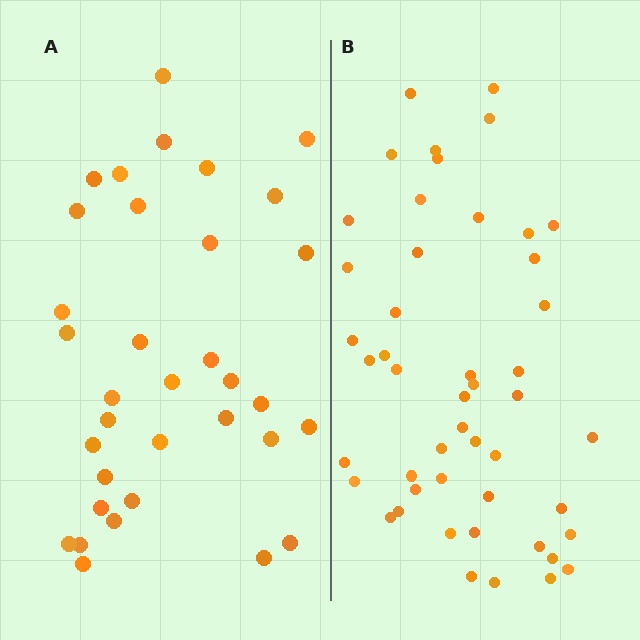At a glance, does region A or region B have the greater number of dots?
Region B (the right region) has more dots.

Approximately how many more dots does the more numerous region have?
Region B has approximately 15 more dots than region A.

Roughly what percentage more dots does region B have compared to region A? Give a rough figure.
About 40% more.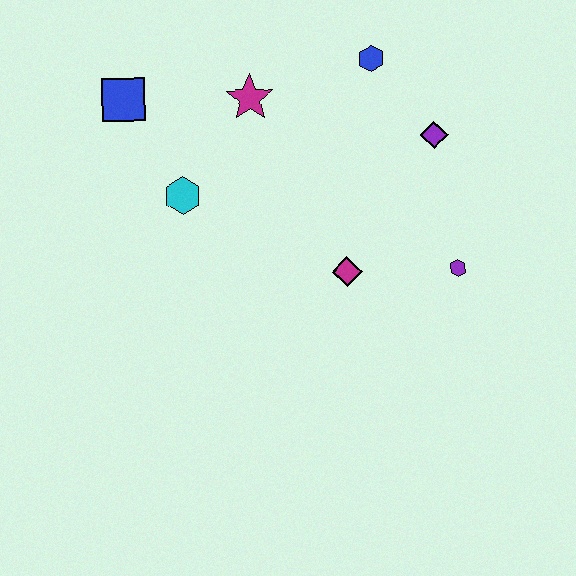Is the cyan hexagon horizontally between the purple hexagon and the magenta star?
No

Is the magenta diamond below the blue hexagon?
Yes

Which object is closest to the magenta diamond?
The purple hexagon is closest to the magenta diamond.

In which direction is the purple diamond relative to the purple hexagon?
The purple diamond is above the purple hexagon.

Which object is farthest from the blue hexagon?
The blue square is farthest from the blue hexagon.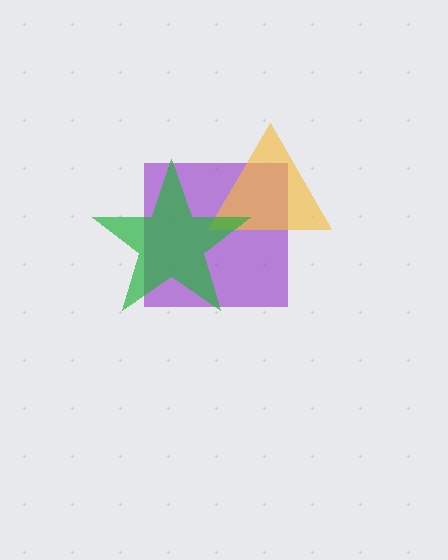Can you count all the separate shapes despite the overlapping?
Yes, there are 3 separate shapes.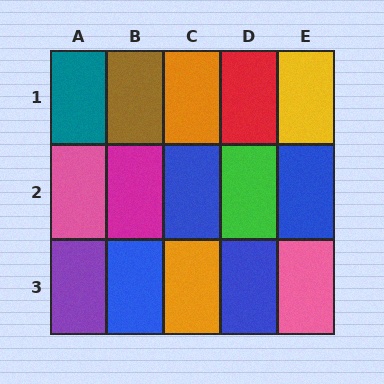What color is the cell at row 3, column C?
Orange.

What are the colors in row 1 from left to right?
Teal, brown, orange, red, yellow.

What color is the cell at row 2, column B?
Magenta.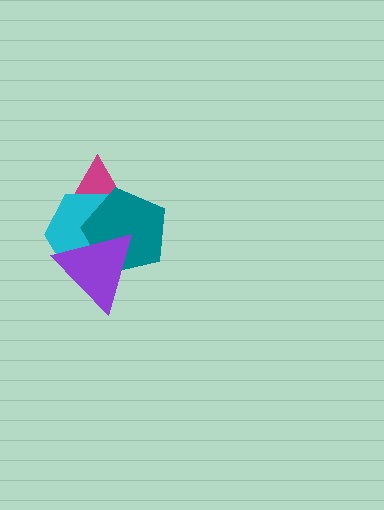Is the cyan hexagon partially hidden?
Yes, it is partially covered by another shape.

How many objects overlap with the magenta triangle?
3 objects overlap with the magenta triangle.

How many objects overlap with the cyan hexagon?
3 objects overlap with the cyan hexagon.